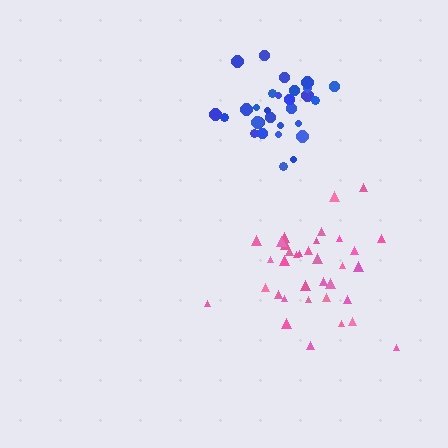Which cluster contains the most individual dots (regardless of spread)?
Pink (35).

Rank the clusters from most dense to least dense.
blue, pink.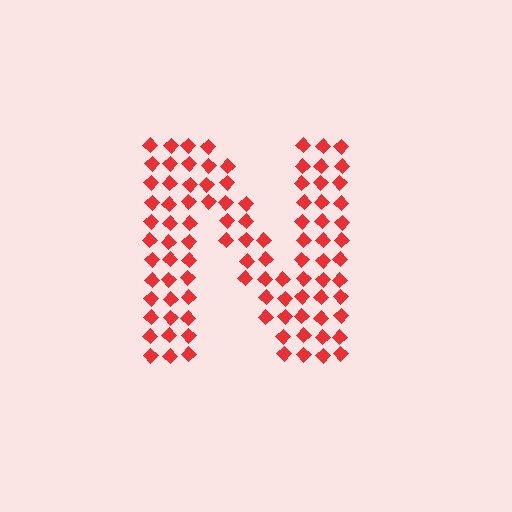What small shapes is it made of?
It is made of small diamonds.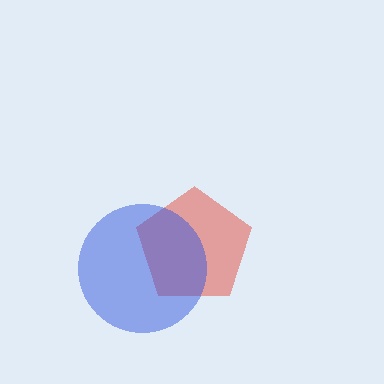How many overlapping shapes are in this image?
There are 2 overlapping shapes in the image.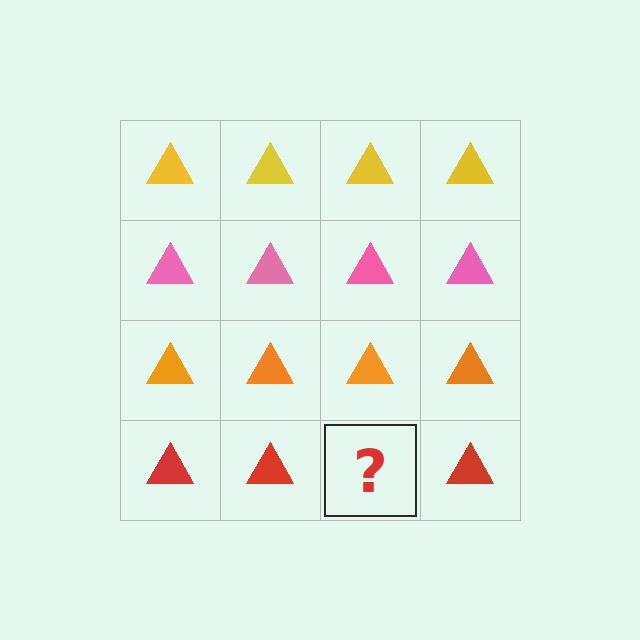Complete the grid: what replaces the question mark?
The question mark should be replaced with a red triangle.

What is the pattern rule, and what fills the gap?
The rule is that each row has a consistent color. The gap should be filled with a red triangle.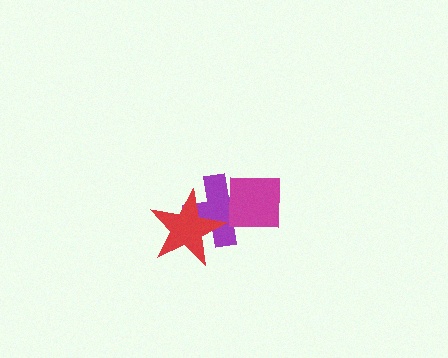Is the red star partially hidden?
No, no other shape covers it.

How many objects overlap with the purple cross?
2 objects overlap with the purple cross.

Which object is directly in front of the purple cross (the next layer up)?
The magenta square is directly in front of the purple cross.